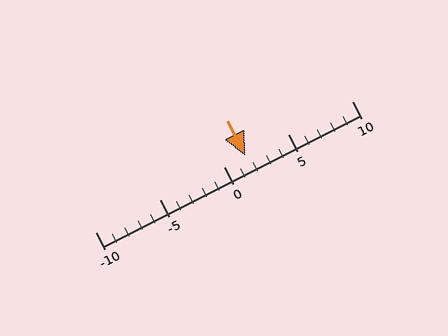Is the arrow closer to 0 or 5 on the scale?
The arrow is closer to 0.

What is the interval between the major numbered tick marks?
The major tick marks are spaced 5 units apart.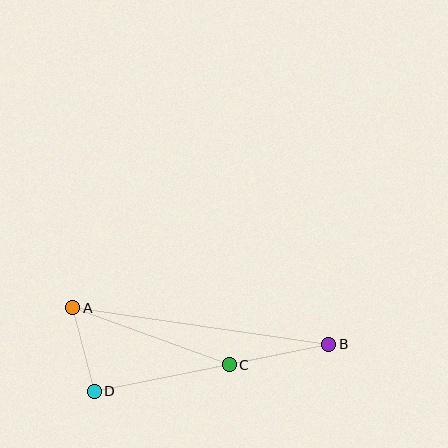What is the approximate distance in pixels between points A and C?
The distance between A and C is approximately 167 pixels.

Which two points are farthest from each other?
Points A and B are farthest from each other.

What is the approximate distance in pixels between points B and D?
The distance between B and D is approximately 239 pixels.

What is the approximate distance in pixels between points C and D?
The distance between C and D is approximately 138 pixels.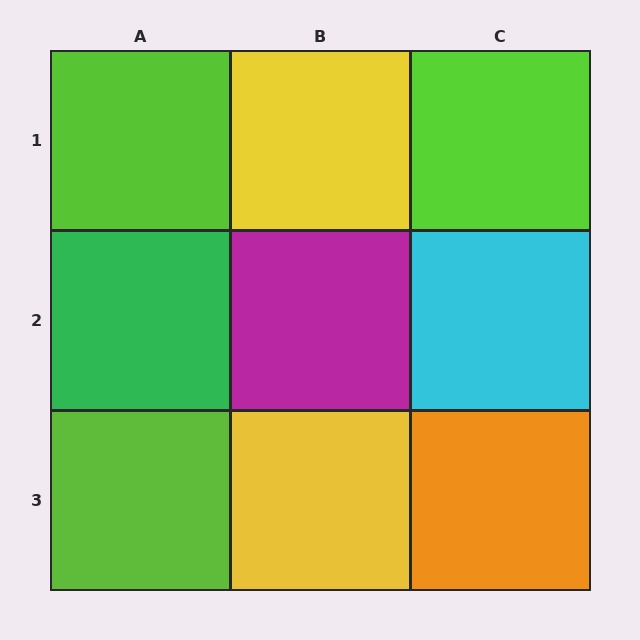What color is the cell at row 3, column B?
Yellow.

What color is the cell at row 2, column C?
Cyan.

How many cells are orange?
1 cell is orange.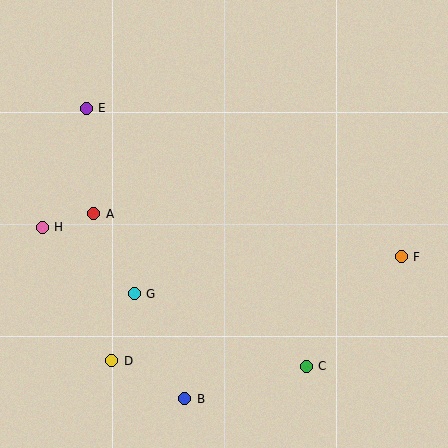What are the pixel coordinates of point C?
Point C is at (306, 366).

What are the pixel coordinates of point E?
Point E is at (86, 108).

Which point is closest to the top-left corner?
Point E is closest to the top-left corner.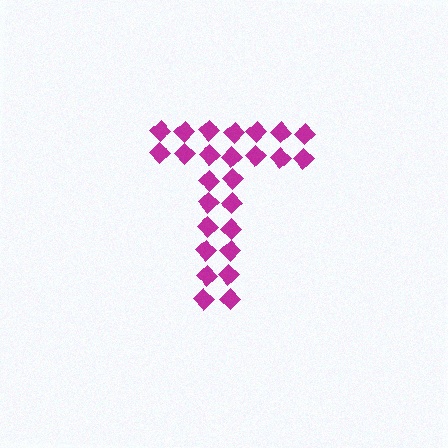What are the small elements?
The small elements are diamonds.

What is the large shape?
The large shape is the letter T.